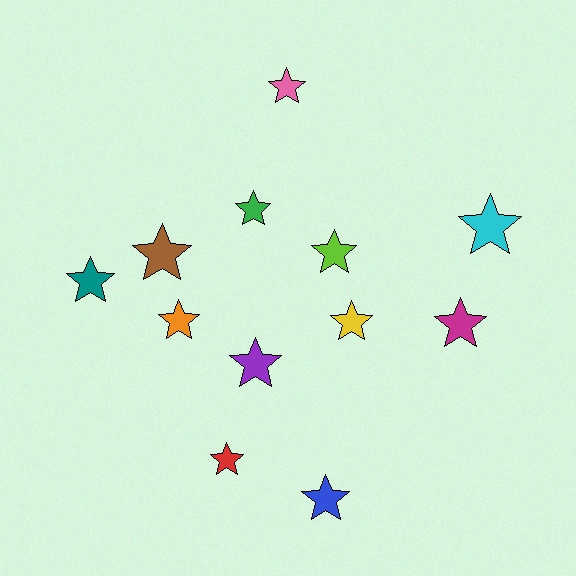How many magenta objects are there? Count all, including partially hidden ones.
There is 1 magenta object.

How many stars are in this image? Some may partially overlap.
There are 12 stars.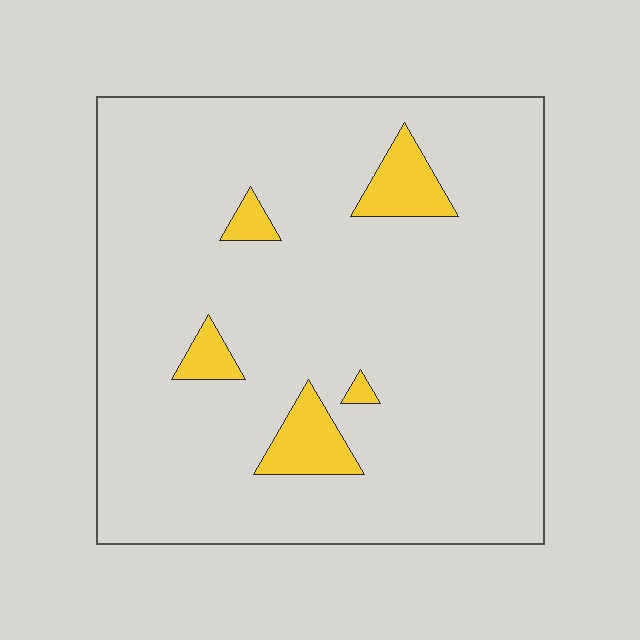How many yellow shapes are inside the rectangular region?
5.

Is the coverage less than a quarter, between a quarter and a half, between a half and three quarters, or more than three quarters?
Less than a quarter.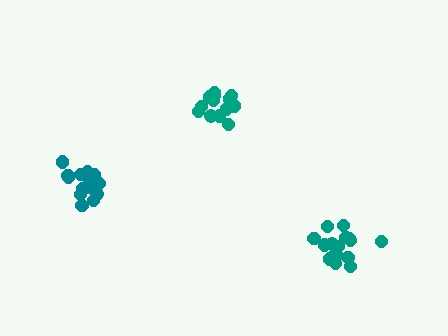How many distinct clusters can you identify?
There are 3 distinct clusters.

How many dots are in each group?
Group 1: 13 dots, Group 2: 17 dots, Group 3: 16 dots (46 total).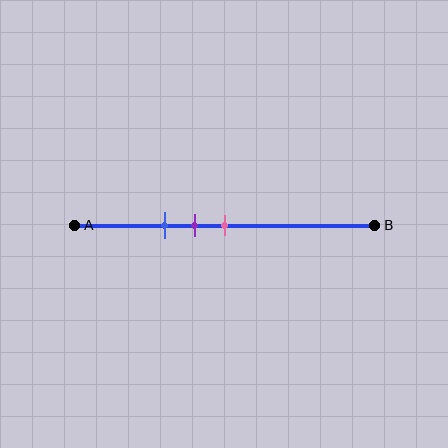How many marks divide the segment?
There are 3 marks dividing the segment.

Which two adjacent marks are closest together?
The purple and pink marks are the closest adjacent pair.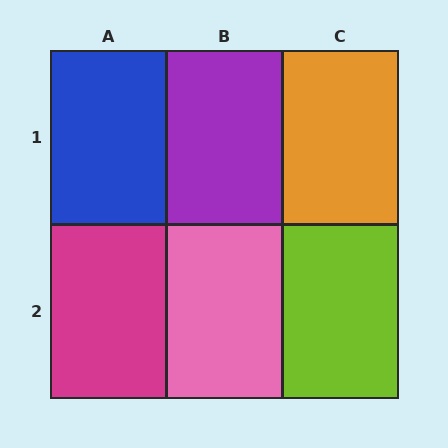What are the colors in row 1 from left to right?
Blue, purple, orange.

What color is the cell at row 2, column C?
Lime.